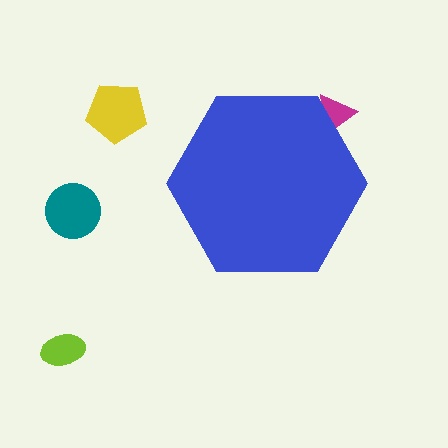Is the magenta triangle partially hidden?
Yes, the magenta triangle is partially hidden behind the blue hexagon.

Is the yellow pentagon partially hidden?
No, the yellow pentagon is fully visible.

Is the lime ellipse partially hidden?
No, the lime ellipse is fully visible.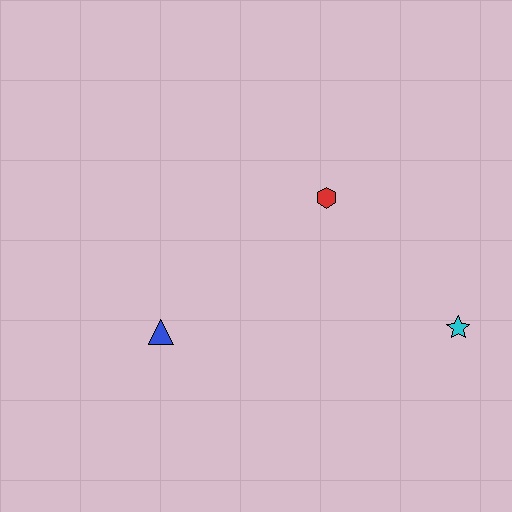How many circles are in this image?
There are no circles.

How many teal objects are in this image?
There are no teal objects.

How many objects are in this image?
There are 3 objects.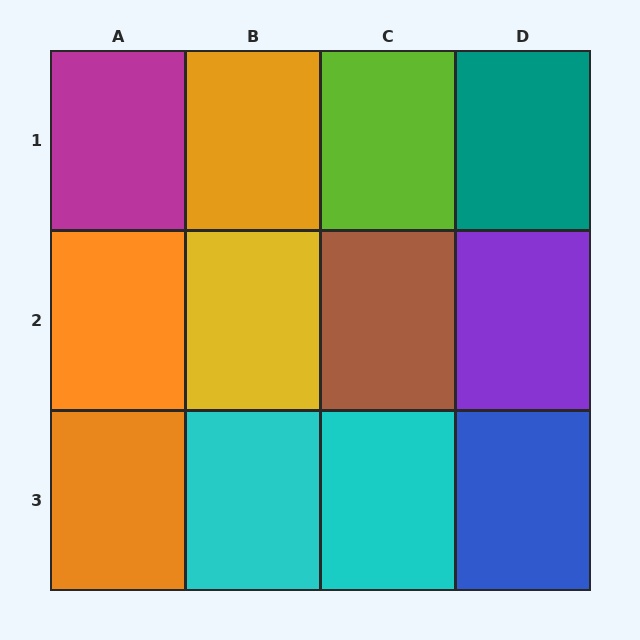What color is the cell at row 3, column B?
Cyan.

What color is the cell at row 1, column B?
Orange.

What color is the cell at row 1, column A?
Magenta.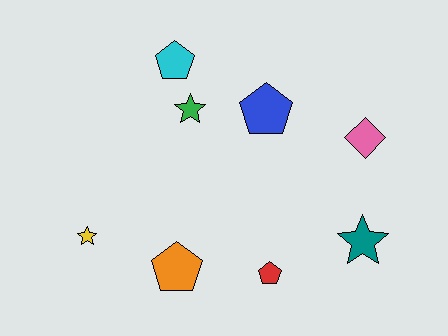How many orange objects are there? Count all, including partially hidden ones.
There is 1 orange object.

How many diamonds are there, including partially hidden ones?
There is 1 diamond.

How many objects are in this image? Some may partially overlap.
There are 8 objects.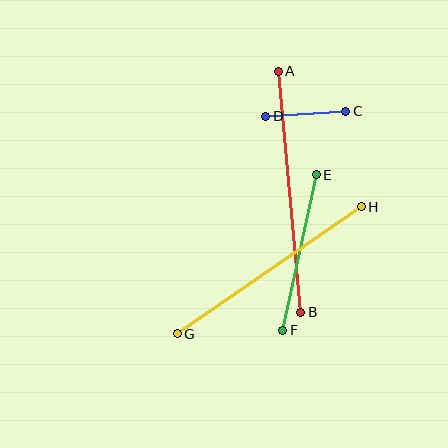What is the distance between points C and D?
The distance is approximately 80 pixels.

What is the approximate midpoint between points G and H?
The midpoint is at approximately (269, 270) pixels.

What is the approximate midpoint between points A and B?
The midpoint is at approximately (290, 192) pixels.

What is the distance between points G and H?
The distance is approximately 224 pixels.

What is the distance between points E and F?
The distance is approximately 159 pixels.